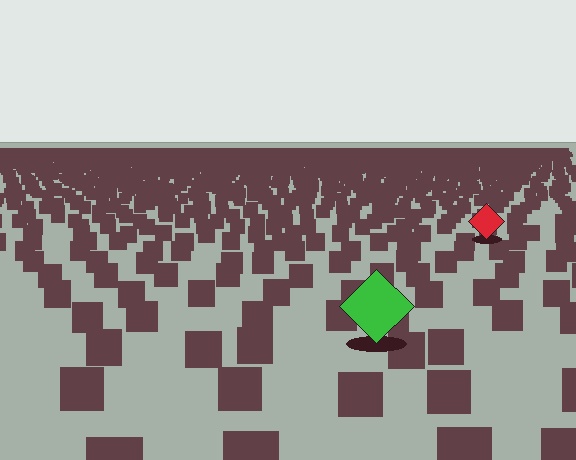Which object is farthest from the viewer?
The red diamond is farthest from the viewer. It appears smaller and the ground texture around it is denser.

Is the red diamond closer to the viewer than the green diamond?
No. The green diamond is closer — you can tell from the texture gradient: the ground texture is coarser near it.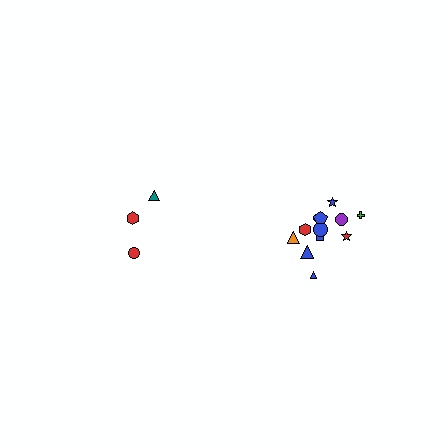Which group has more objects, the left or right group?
The right group.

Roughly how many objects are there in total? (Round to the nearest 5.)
Roughly 15 objects in total.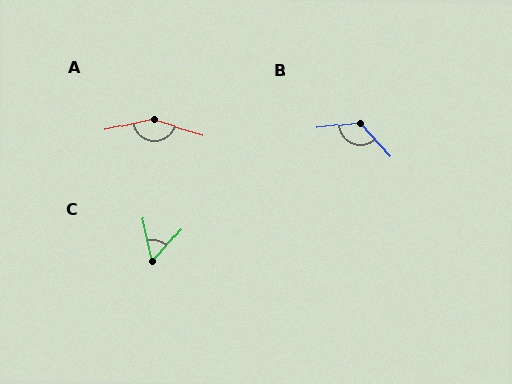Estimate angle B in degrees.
Approximately 125 degrees.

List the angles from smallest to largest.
C (54°), B (125°), A (149°).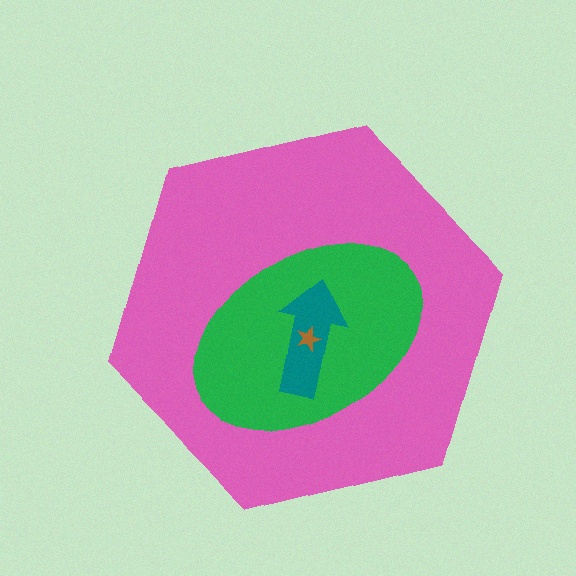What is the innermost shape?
The brown star.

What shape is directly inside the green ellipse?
The teal arrow.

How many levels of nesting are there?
4.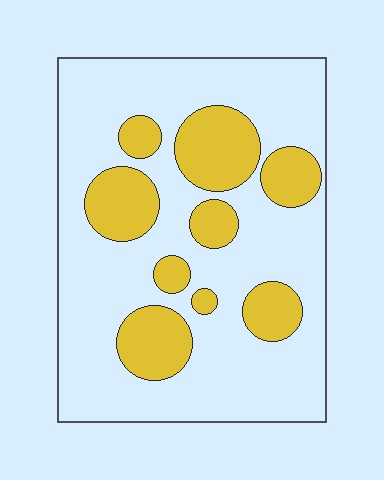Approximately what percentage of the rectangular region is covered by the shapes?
Approximately 25%.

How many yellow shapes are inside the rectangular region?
9.